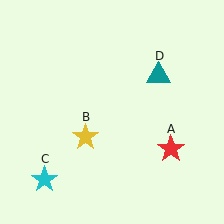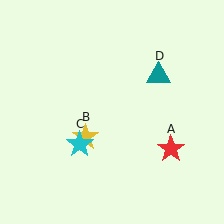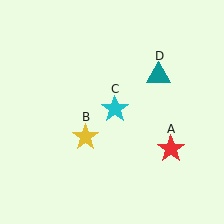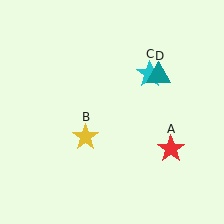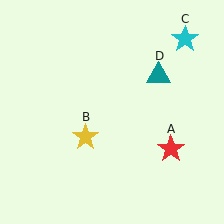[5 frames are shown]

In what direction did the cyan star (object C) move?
The cyan star (object C) moved up and to the right.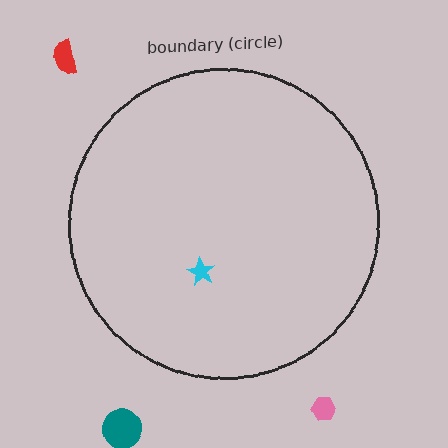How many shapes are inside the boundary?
1 inside, 3 outside.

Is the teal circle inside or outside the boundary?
Outside.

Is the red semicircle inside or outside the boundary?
Outside.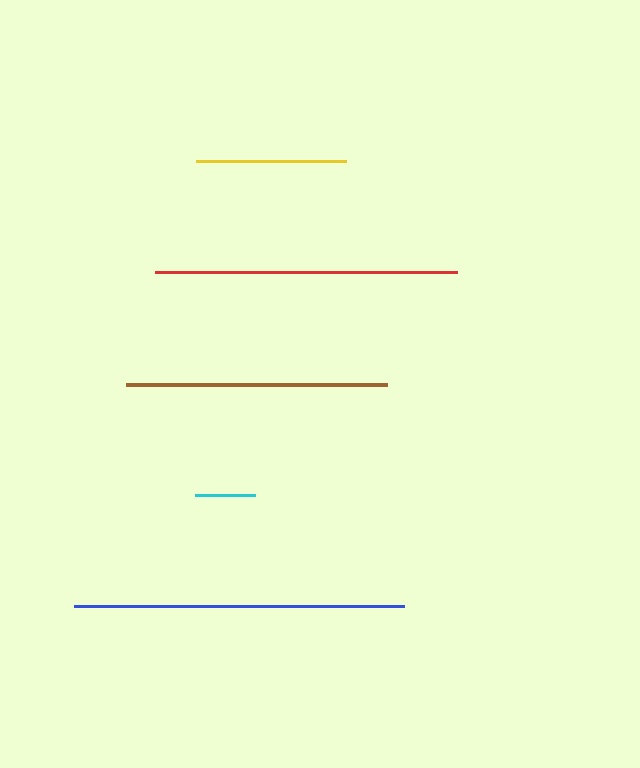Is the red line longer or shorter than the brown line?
The red line is longer than the brown line.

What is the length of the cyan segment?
The cyan segment is approximately 60 pixels long.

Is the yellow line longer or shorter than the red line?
The red line is longer than the yellow line.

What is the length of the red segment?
The red segment is approximately 302 pixels long.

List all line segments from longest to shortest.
From longest to shortest: blue, red, brown, yellow, cyan.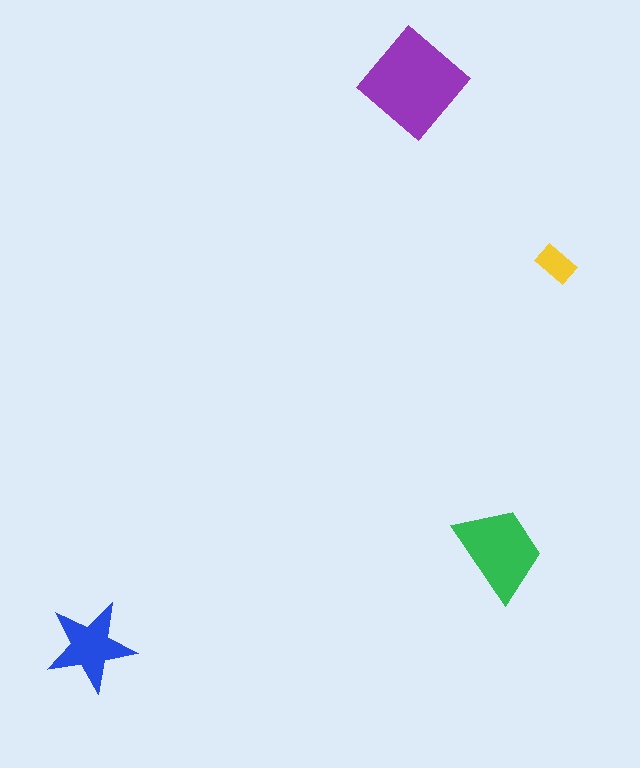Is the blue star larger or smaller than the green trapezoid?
Smaller.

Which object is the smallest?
The yellow rectangle.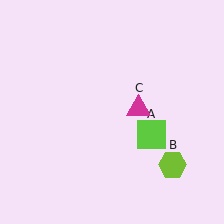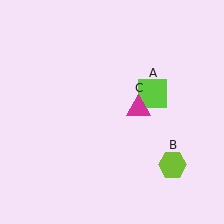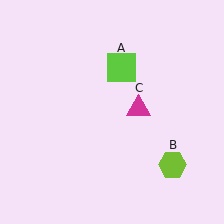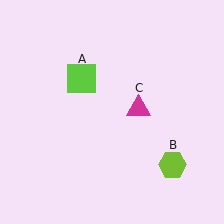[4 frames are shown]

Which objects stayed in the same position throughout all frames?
Lime hexagon (object B) and magenta triangle (object C) remained stationary.